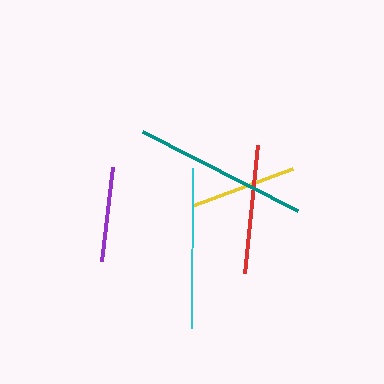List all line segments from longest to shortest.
From longest to shortest: teal, cyan, red, yellow, purple.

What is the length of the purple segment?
The purple segment is approximately 96 pixels long.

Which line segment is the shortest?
The purple line is the shortest at approximately 96 pixels.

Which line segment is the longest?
The teal line is the longest at approximately 174 pixels.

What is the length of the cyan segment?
The cyan segment is approximately 161 pixels long.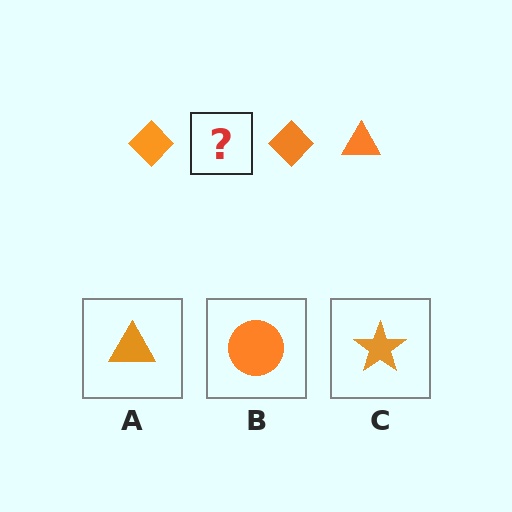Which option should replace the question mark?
Option A.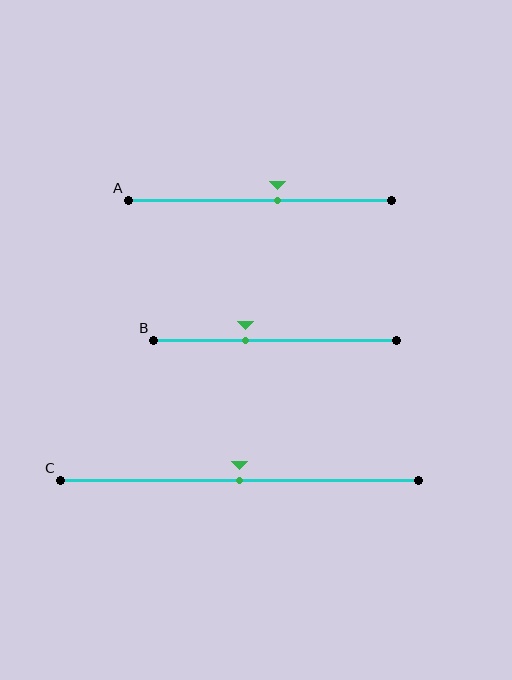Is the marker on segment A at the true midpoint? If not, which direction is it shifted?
No, the marker on segment A is shifted to the right by about 7% of the segment length.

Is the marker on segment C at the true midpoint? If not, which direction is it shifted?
Yes, the marker on segment C is at the true midpoint.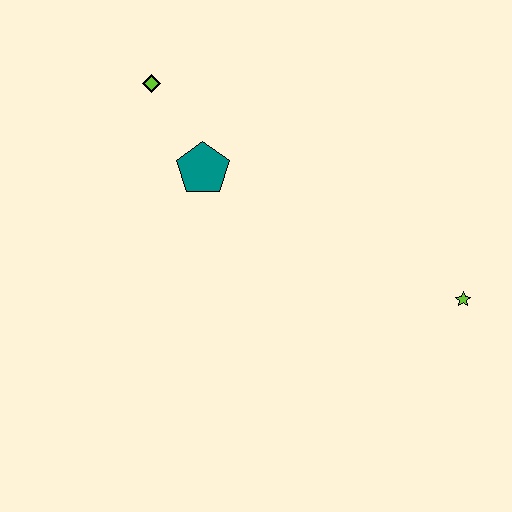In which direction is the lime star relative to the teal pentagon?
The lime star is to the right of the teal pentagon.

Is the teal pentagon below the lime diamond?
Yes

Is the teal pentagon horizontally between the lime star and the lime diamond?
Yes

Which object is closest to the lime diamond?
The teal pentagon is closest to the lime diamond.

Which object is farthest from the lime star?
The lime diamond is farthest from the lime star.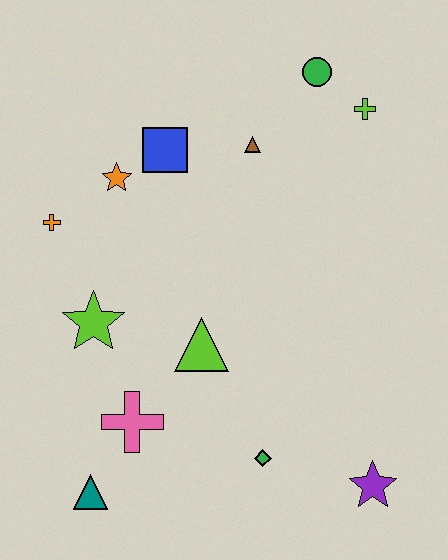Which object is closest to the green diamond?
The purple star is closest to the green diamond.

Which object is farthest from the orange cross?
The purple star is farthest from the orange cross.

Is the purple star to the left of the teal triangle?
No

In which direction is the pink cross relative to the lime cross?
The pink cross is below the lime cross.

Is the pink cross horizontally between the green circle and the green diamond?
No